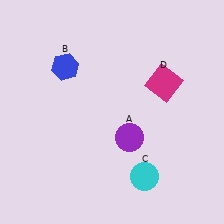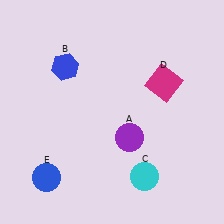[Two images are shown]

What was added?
A blue circle (E) was added in Image 2.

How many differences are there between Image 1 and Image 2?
There is 1 difference between the two images.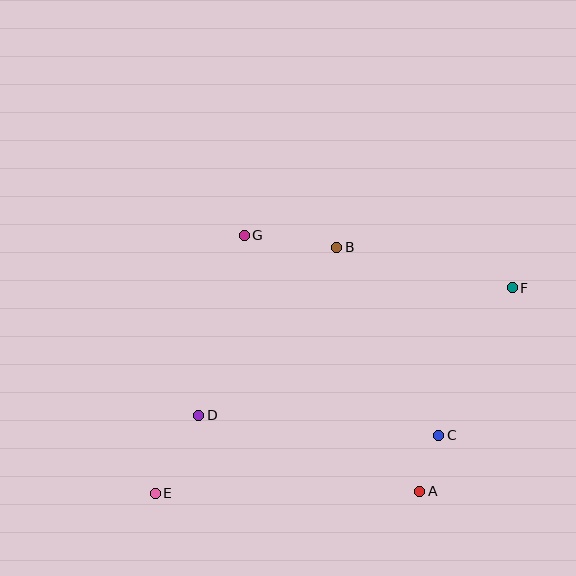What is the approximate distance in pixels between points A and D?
The distance between A and D is approximately 234 pixels.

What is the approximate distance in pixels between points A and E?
The distance between A and E is approximately 264 pixels.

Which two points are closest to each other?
Points A and C are closest to each other.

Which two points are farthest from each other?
Points E and F are farthest from each other.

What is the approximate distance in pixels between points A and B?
The distance between A and B is approximately 258 pixels.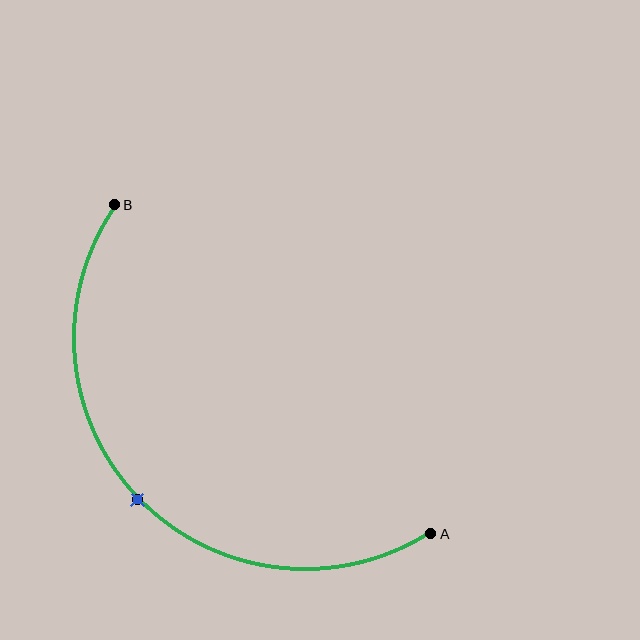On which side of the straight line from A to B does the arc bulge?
The arc bulges below and to the left of the straight line connecting A and B.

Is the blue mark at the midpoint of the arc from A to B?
Yes. The blue mark lies on the arc at equal arc-length from both A and B — it is the arc midpoint.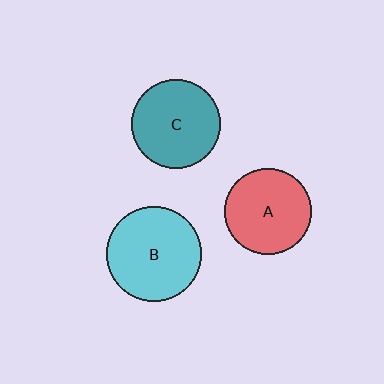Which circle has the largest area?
Circle B (cyan).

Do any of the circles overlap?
No, none of the circles overlap.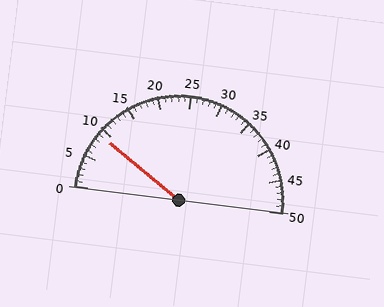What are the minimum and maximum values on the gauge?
The gauge ranges from 0 to 50.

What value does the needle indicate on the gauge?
The needle indicates approximately 9.